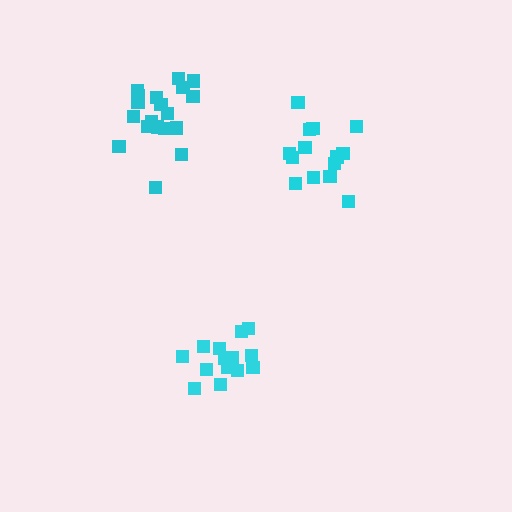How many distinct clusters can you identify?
There are 3 distinct clusters.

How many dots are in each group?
Group 1: 15 dots, Group 2: 19 dots, Group 3: 14 dots (48 total).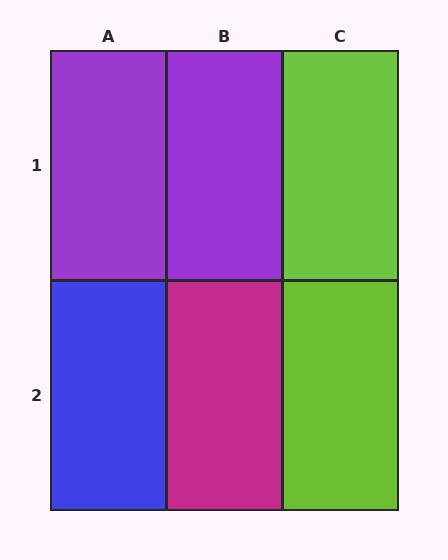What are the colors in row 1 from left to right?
Purple, purple, lime.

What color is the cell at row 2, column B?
Magenta.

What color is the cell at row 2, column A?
Blue.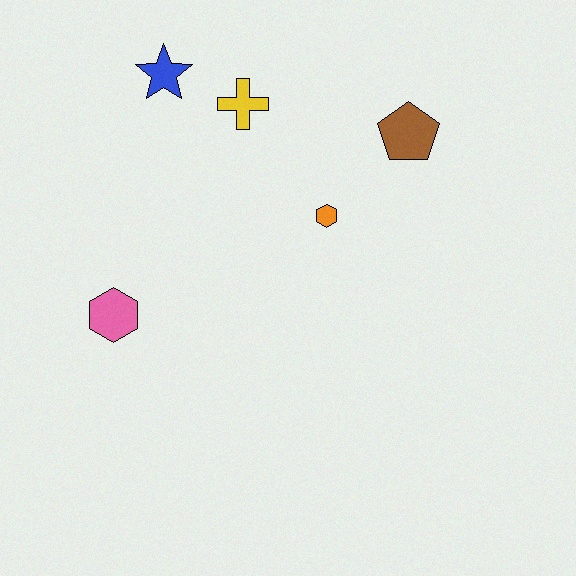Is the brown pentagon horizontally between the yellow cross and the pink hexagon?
No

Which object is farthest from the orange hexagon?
The pink hexagon is farthest from the orange hexagon.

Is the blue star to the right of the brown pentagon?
No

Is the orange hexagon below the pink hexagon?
No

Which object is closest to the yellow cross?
The blue star is closest to the yellow cross.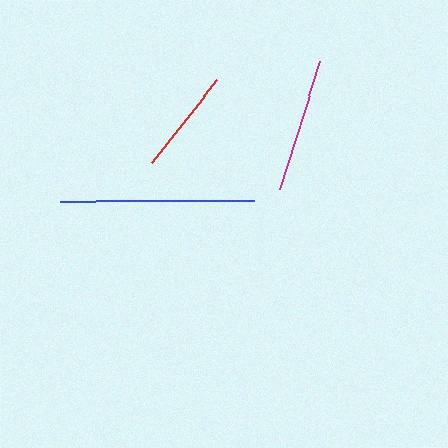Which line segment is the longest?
The blue line is the longest at approximately 194 pixels.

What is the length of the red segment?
The red segment is approximately 106 pixels long.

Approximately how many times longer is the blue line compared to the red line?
The blue line is approximately 1.8 times the length of the red line.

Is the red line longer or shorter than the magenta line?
The magenta line is longer than the red line.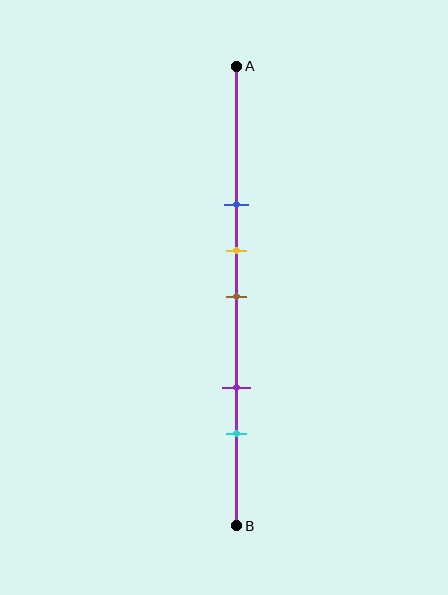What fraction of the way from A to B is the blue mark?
The blue mark is approximately 30% (0.3) of the way from A to B.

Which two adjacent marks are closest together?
The yellow and brown marks are the closest adjacent pair.